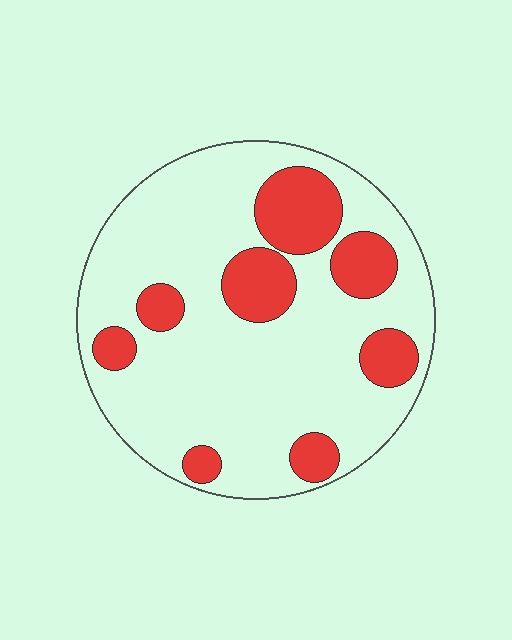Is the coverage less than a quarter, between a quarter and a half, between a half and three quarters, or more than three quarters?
Less than a quarter.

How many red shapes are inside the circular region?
8.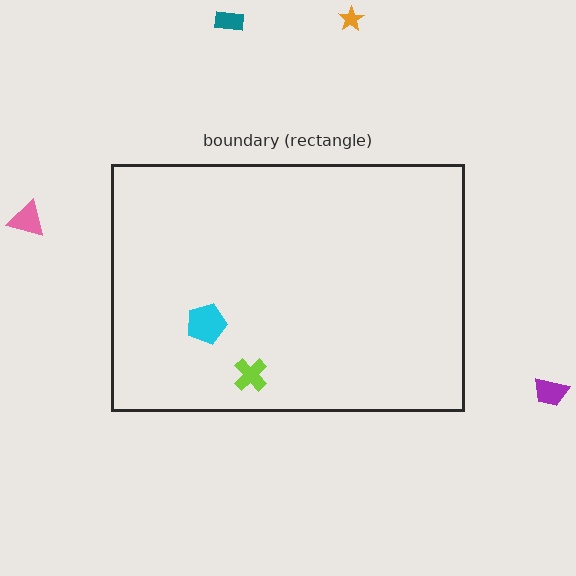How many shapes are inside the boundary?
2 inside, 4 outside.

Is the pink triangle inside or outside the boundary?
Outside.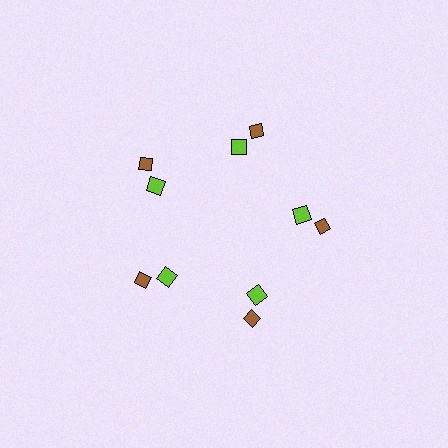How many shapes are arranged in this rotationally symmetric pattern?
There are 10 shapes, arranged in 5 groups of 2.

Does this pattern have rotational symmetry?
Yes, this pattern has 5-fold rotational symmetry. It looks the same after rotating 72 degrees around the center.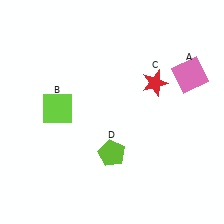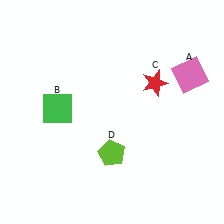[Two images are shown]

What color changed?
The square (B) changed from lime in Image 1 to green in Image 2.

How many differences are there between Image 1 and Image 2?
There is 1 difference between the two images.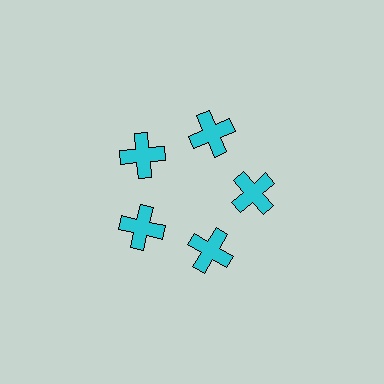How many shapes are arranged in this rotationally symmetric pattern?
There are 5 shapes, arranged in 5 groups of 1.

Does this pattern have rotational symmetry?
Yes, this pattern has 5-fold rotational symmetry. It looks the same after rotating 72 degrees around the center.